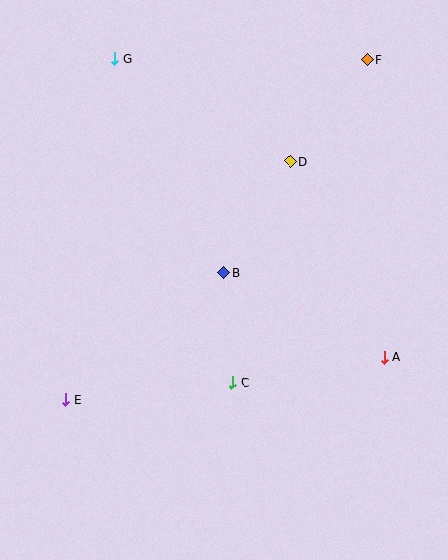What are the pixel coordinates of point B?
Point B is at (224, 273).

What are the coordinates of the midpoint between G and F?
The midpoint between G and F is at (241, 59).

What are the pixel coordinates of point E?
Point E is at (66, 400).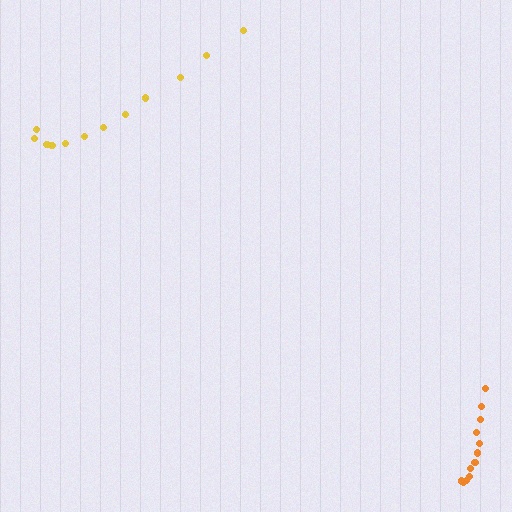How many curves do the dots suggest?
There are 2 distinct paths.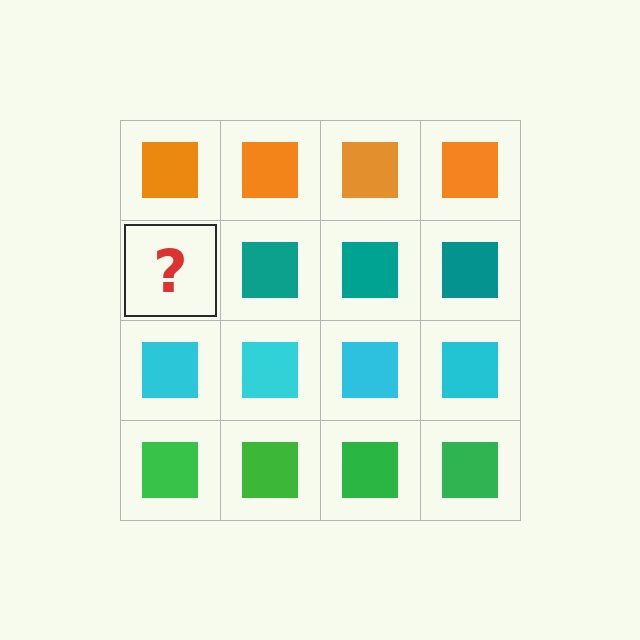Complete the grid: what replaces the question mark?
The question mark should be replaced with a teal square.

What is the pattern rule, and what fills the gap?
The rule is that each row has a consistent color. The gap should be filled with a teal square.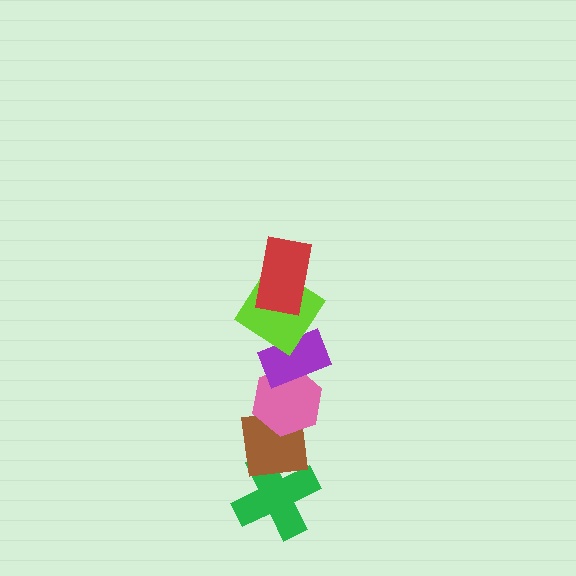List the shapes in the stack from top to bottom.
From top to bottom: the red rectangle, the lime diamond, the purple rectangle, the pink hexagon, the brown square, the green cross.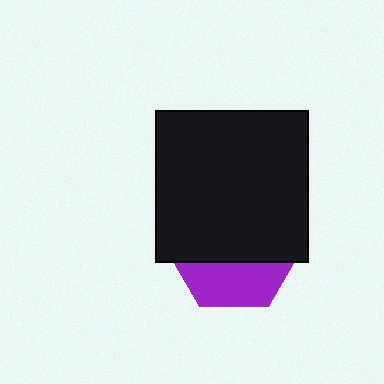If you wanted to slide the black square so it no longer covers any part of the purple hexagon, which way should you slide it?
Slide it up — that is the most direct way to separate the two shapes.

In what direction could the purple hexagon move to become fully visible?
The purple hexagon could move down. That would shift it out from behind the black square entirely.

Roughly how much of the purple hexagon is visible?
A small part of it is visible (roughly 33%).